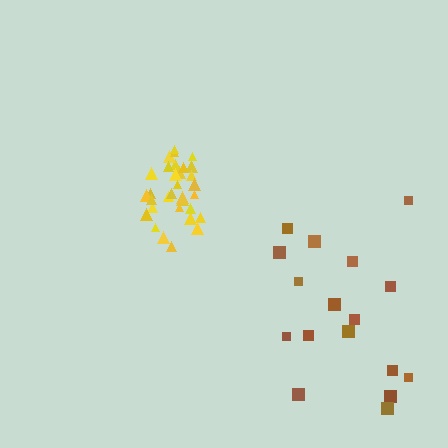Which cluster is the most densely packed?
Yellow.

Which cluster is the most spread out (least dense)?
Brown.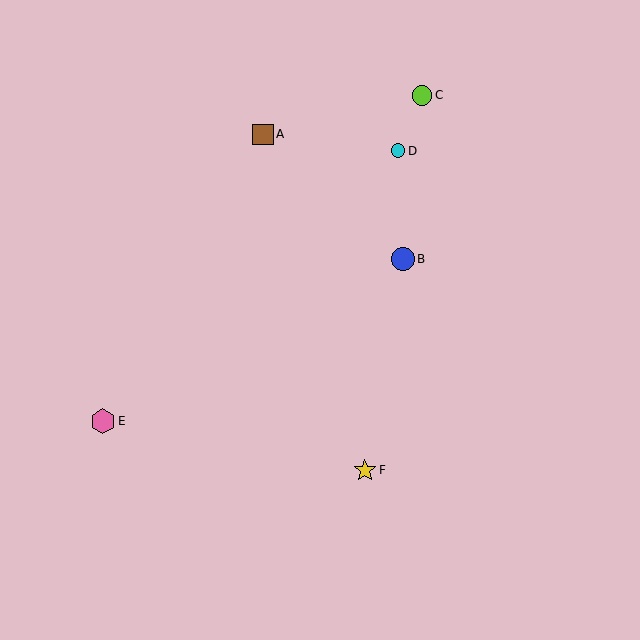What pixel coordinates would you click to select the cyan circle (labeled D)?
Click at (398, 151) to select the cyan circle D.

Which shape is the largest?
The pink hexagon (labeled E) is the largest.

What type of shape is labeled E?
Shape E is a pink hexagon.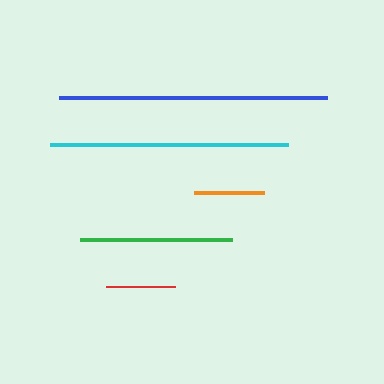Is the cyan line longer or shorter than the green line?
The cyan line is longer than the green line.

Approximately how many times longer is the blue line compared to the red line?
The blue line is approximately 3.9 times the length of the red line.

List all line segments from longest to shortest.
From longest to shortest: blue, cyan, green, orange, red.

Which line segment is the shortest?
The red line is the shortest at approximately 69 pixels.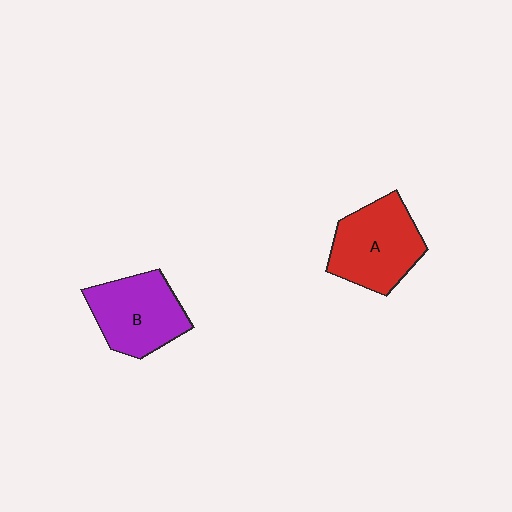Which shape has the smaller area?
Shape B (purple).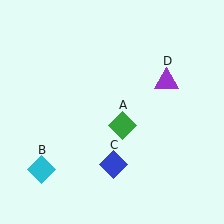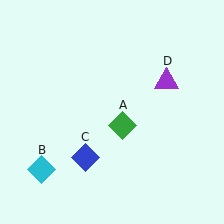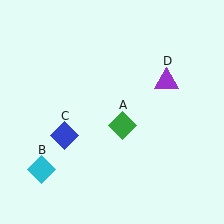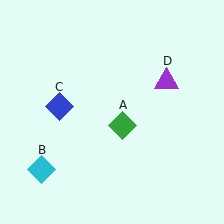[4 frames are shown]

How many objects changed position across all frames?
1 object changed position: blue diamond (object C).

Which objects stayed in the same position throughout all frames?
Green diamond (object A) and cyan diamond (object B) and purple triangle (object D) remained stationary.